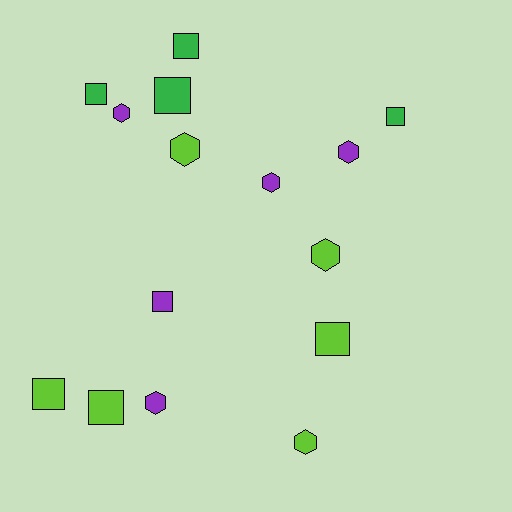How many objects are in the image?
There are 15 objects.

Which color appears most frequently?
Lime, with 6 objects.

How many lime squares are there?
There are 3 lime squares.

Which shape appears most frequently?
Square, with 8 objects.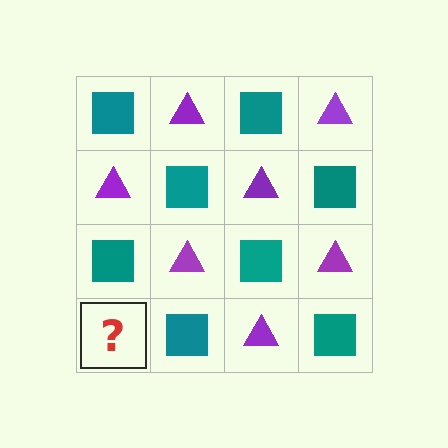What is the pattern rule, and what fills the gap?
The rule is that it alternates teal square and purple triangle in a checkerboard pattern. The gap should be filled with a purple triangle.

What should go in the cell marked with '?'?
The missing cell should contain a purple triangle.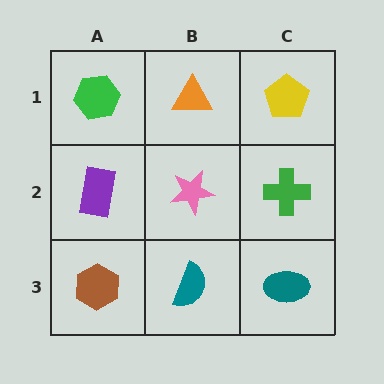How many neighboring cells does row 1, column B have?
3.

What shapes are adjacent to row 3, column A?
A purple rectangle (row 2, column A), a teal semicircle (row 3, column B).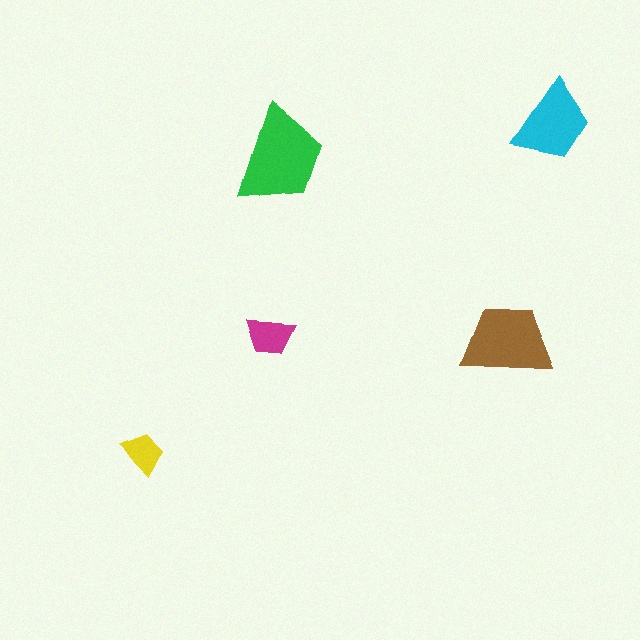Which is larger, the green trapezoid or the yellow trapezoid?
The green one.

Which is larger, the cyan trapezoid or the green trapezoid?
The green one.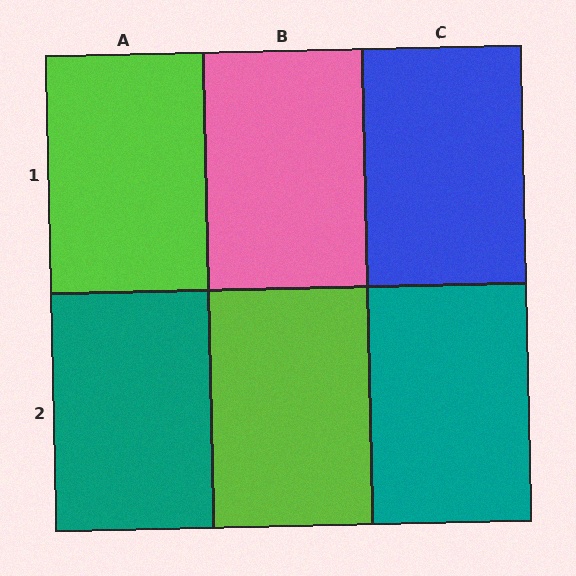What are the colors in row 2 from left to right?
Teal, lime, teal.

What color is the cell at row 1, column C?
Blue.